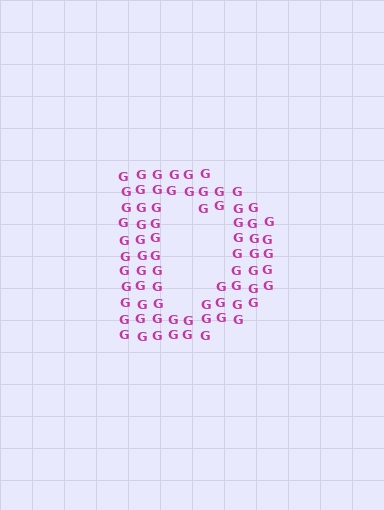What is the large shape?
The large shape is the letter D.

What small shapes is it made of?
It is made of small letter G's.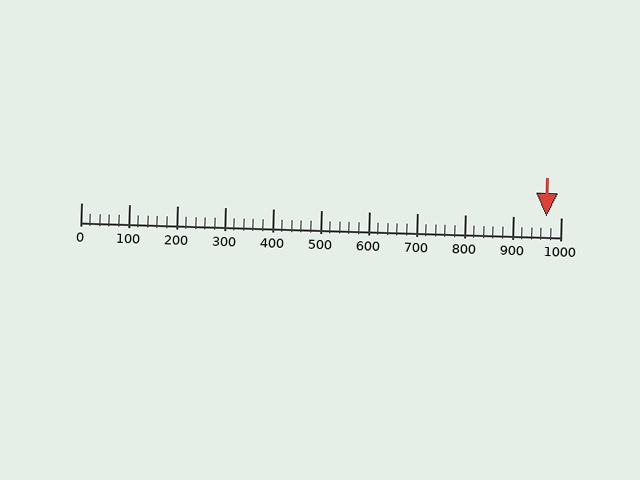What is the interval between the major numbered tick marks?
The major tick marks are spaced 100 units apart.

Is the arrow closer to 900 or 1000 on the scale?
The arrow is closer to 1000.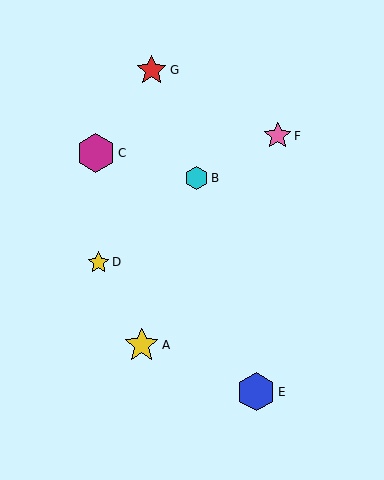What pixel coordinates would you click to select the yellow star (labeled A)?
Click at (142, 345) to select the yellow star A.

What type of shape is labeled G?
Shape G is a red star.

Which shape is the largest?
The magenta hexagon (labeled C) is the largest.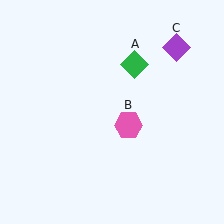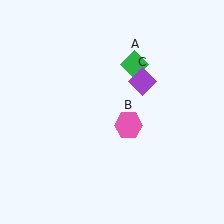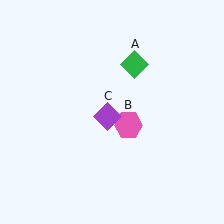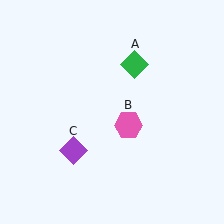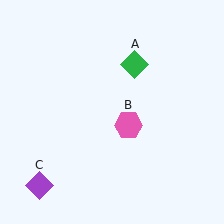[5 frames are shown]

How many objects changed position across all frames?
1 object changed position: purple diamond (object C).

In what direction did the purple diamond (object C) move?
The purple diamond (object C) moved down and to the left.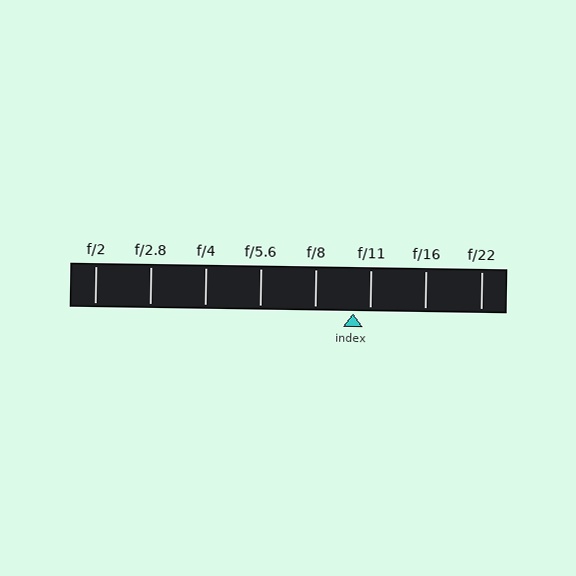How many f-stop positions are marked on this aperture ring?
There are 8 f-stop positions marked.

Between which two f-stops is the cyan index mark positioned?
The index mark is between f/8 and f/11.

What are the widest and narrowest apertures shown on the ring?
The widest aperture shown is f/2 and the narrowest is f/22.